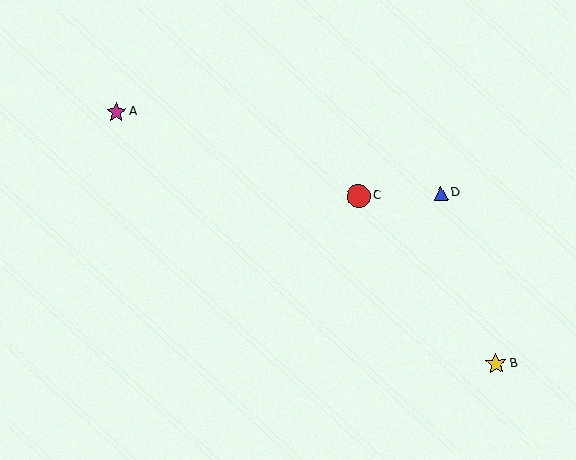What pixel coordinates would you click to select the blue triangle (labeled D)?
Click at (441, 193) to select the blue triangle D.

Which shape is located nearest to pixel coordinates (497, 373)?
The yellow star (labeled B) at (496, 364) is nearest to that location.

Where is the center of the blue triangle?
The center of the blue triangle is at (441, 193).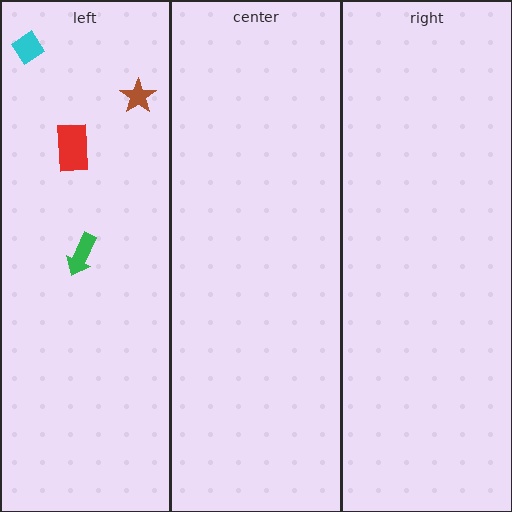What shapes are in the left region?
The green arrow, the red rectangle, the cyan diamond, the brown star.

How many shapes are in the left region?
4.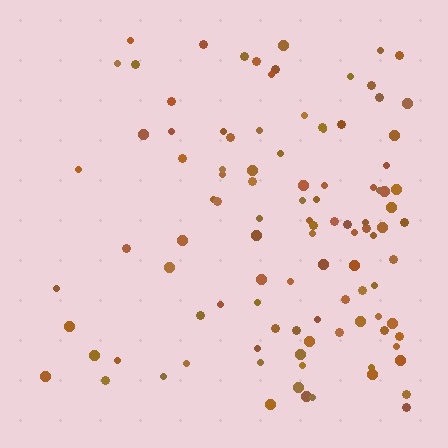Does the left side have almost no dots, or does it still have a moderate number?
Still a moderate number, just noticeably fewer than the right.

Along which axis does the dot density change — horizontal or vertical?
Horizontal.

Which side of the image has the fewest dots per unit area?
The left.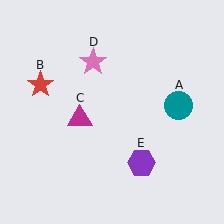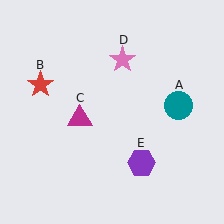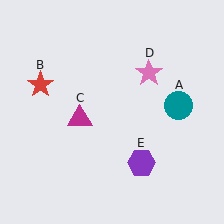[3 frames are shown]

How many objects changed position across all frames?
1 object changed position: pink star (object D).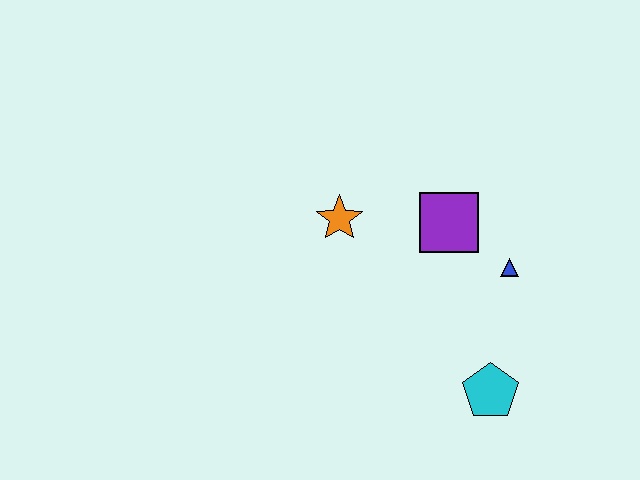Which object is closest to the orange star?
The purple square is closest to the orange star.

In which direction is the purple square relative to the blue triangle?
The purple square is to the left of the blue triangle.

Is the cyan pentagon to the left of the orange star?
No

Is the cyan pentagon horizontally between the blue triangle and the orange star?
Yes